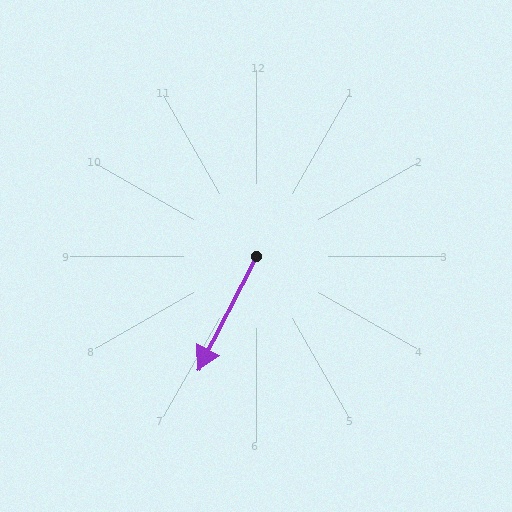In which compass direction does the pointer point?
Southwest.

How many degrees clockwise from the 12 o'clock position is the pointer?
Approximately 207 degrees.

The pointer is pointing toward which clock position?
Roughly 7 o'clock.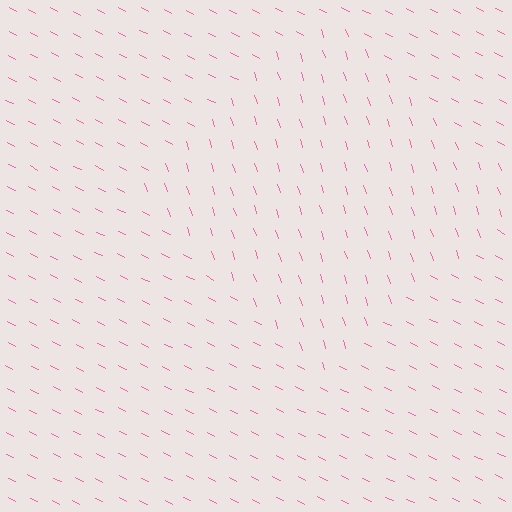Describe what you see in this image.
The image is filled with small pink line segments. A diamond region in the image has lines oriented differently from the surrounding lines, creating a visible texture boundary.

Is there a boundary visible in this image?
Yes, there is a texture boundary formed by a change in line orientation.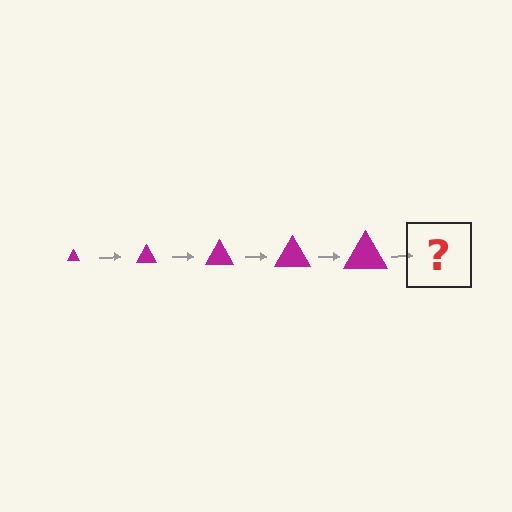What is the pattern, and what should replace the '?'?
The pattern is that the triangle gets progressively larger each step. The '?' should be a magenta triangle, larger than the previous one.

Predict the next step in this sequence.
The next step is a magenta triangle, larger than the previous one.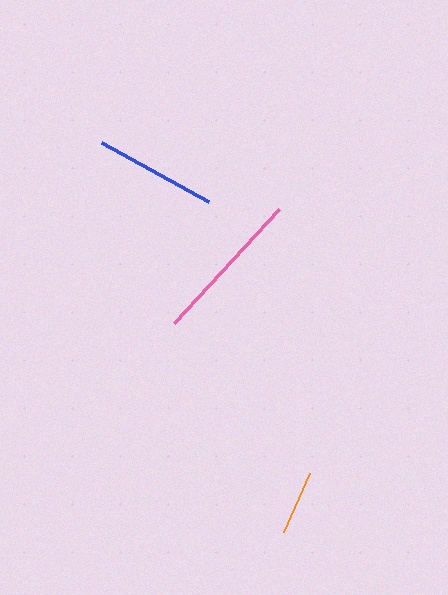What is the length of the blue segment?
The blue segment is approximately 122 pixels long.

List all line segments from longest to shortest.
From longest to shortest: pink, blue, orange.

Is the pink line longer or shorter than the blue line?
The pink line is longer than the blue line.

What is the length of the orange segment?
The orange segment is approximately 64 pixels long.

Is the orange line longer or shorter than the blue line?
The blue line is longer than the orange line.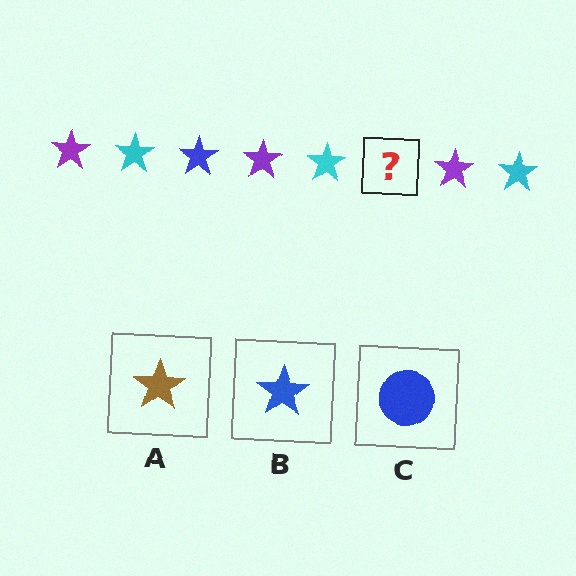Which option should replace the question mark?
Option B.